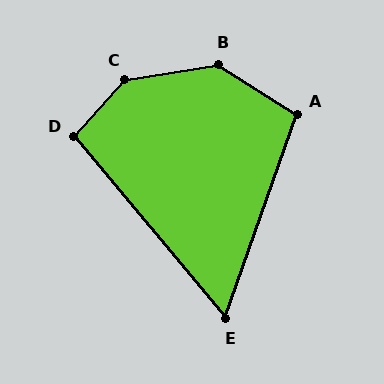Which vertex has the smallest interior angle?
E, at approximately 59 degrees.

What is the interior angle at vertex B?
Approximately 138 degrees (obtuse).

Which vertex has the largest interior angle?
C, at approximately 142 degrees.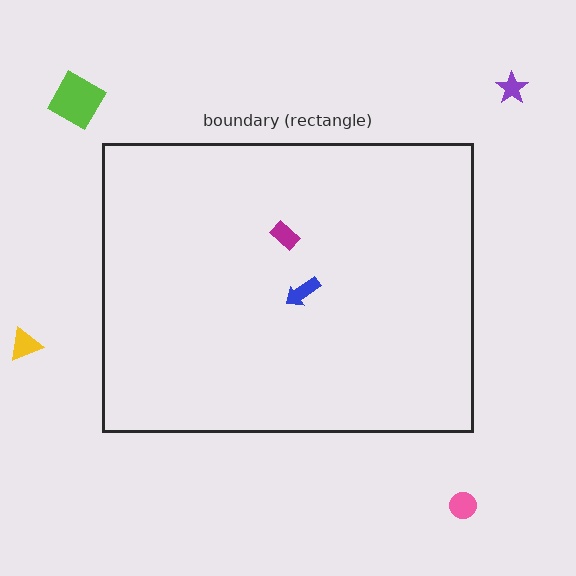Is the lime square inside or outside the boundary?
Outside.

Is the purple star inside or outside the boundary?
Outside.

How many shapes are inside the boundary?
2 inside, 4 outside.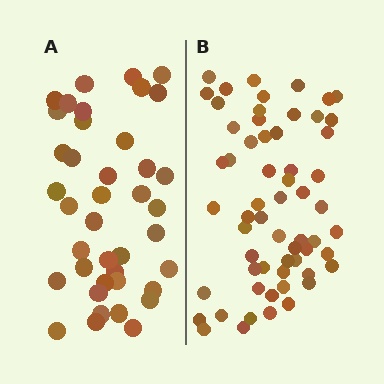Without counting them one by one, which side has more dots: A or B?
Region B (the right region) has more dots.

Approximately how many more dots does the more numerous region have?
Region B has approximately 20 more dots than region A.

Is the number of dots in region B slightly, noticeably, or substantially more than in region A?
Region B has substantially more. The ratio is roughly 1.5 to 1.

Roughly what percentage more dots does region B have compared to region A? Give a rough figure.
About 50% more.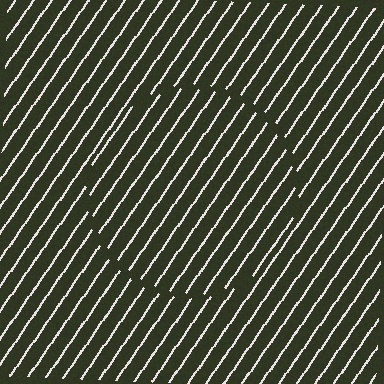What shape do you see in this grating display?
An illusory circle. The interior of the shape contains the same grating, shifted by half a period — the contour is defined by the phase discontinuity where line-ends from the inner and outer gratings abut.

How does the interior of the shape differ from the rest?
The interior of the shape contains the same grating, shifted by half a period — the contour is defined by the phase discontinuity where line-ends from the inner and outer gratings abut.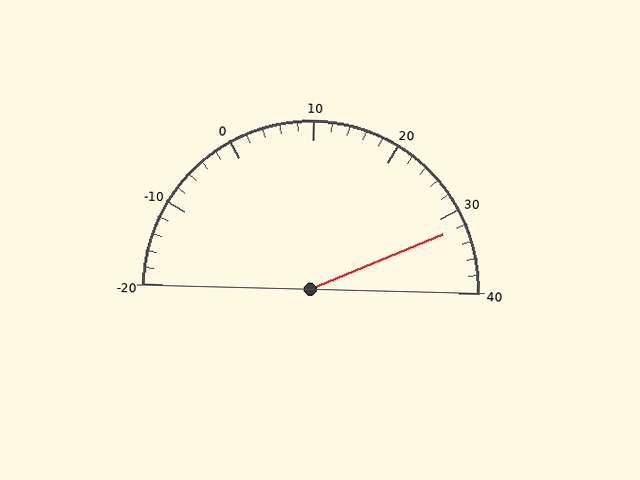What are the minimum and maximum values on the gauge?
The gauge ranges from -20 to 40.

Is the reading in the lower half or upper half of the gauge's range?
The reading is in the upper half of the range (-20 to 40).